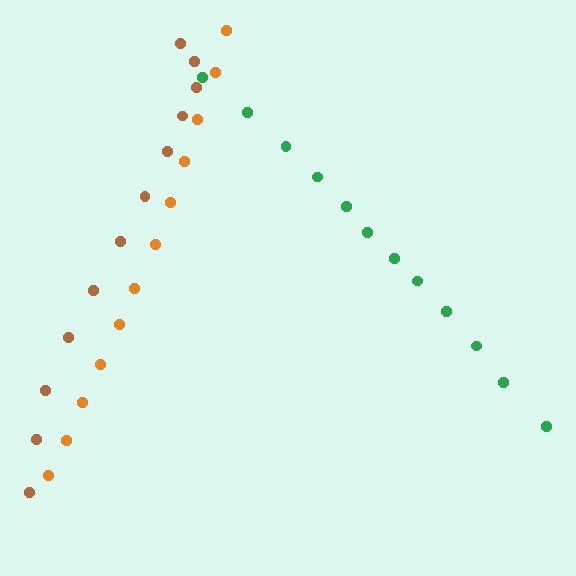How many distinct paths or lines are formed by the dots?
There are 3 distinct paths.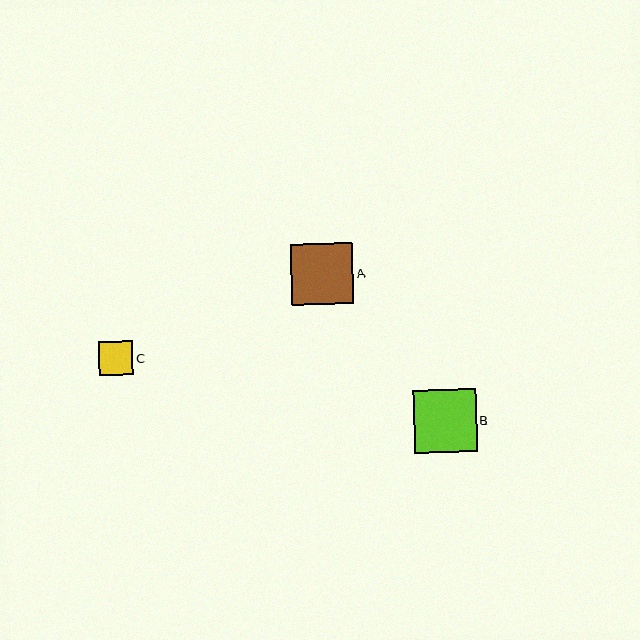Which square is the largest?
Square B is the largest with a size of approximately 62 pixels.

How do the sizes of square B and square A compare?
Square B and square A are approximately the same size.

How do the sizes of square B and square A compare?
Square B and square A are approximately the same size.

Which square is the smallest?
Square C is the smallest with a size of approximately 34 pixels.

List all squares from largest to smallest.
From largest to smallest: B, A, C.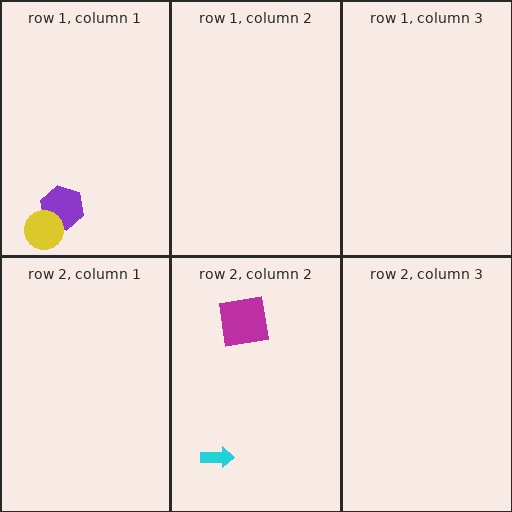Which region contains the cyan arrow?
The row 2, column 2 region.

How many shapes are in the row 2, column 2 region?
2.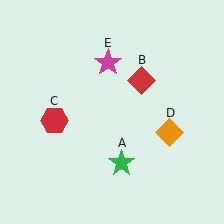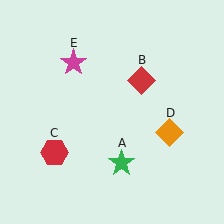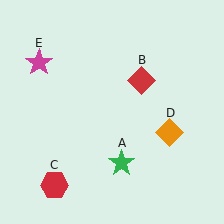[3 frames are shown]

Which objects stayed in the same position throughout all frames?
Green star (object A) and red diamond (object B) and orange diamond (object D) remained stationary.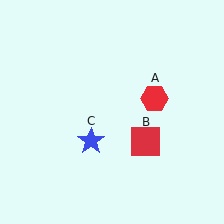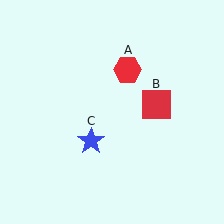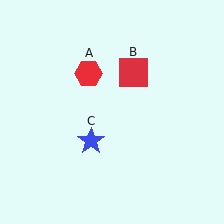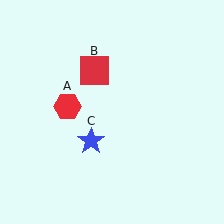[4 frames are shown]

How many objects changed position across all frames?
2 objects changed position: red hexagon (object A), red square (object B).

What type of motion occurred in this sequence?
The red hexagon (object A), red square (object B) rotated counterclockwise around the center of the scene.